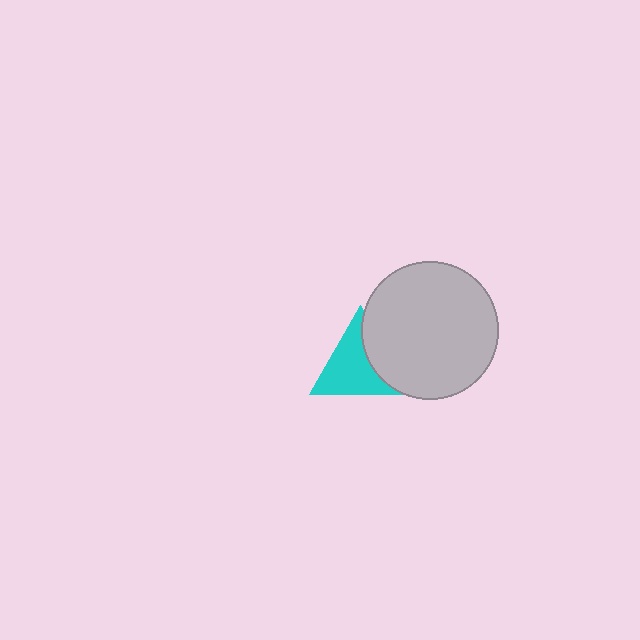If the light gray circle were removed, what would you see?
You would see the complete cyan triangle.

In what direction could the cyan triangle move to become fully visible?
The cyan triangle could move left. That would shift it out from behind the light gray circle entirely.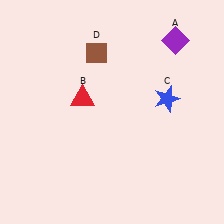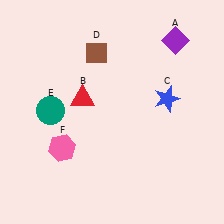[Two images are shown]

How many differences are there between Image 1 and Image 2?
There are 2 differences between the two images.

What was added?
A teal circle (E), a pink hexagon (F) were added in Image 2.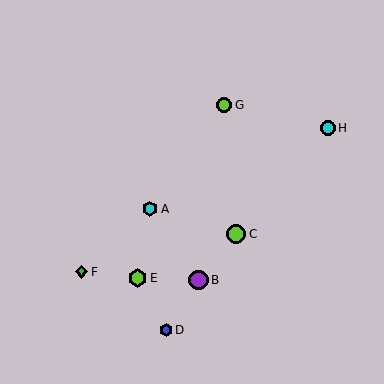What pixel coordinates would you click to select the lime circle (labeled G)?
Click at (224, 105) to select the lime circle G.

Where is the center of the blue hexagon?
The center of the blue hexagon is at (166, 330).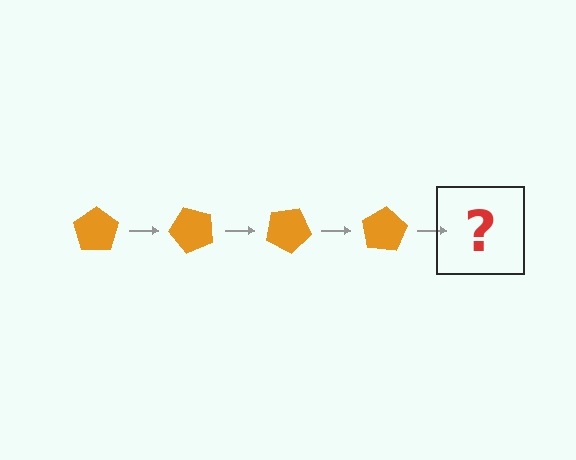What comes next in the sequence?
The next element should be an orange pentagon rotated 200 degrees.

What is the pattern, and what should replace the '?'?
The pattern is that the pentagon rotates 50 degrees each step. The '?' should be an orange pentagon rotated 200 degrees.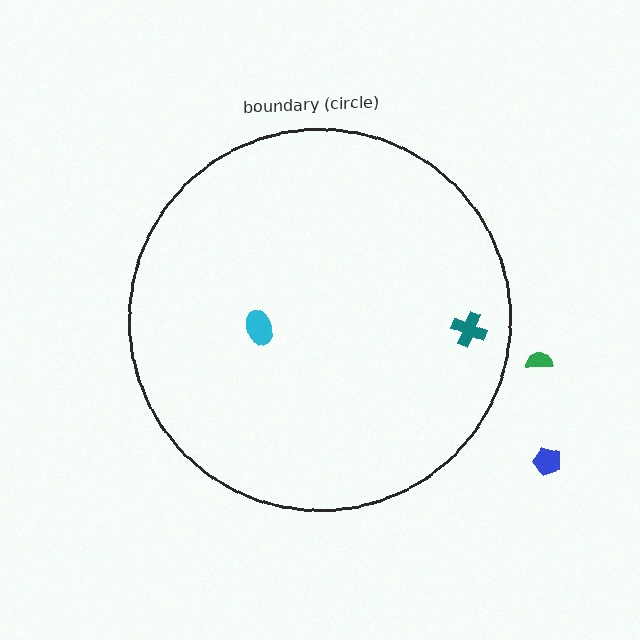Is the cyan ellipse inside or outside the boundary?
Inside.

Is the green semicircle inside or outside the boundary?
Outside.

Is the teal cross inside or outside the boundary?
Inside.